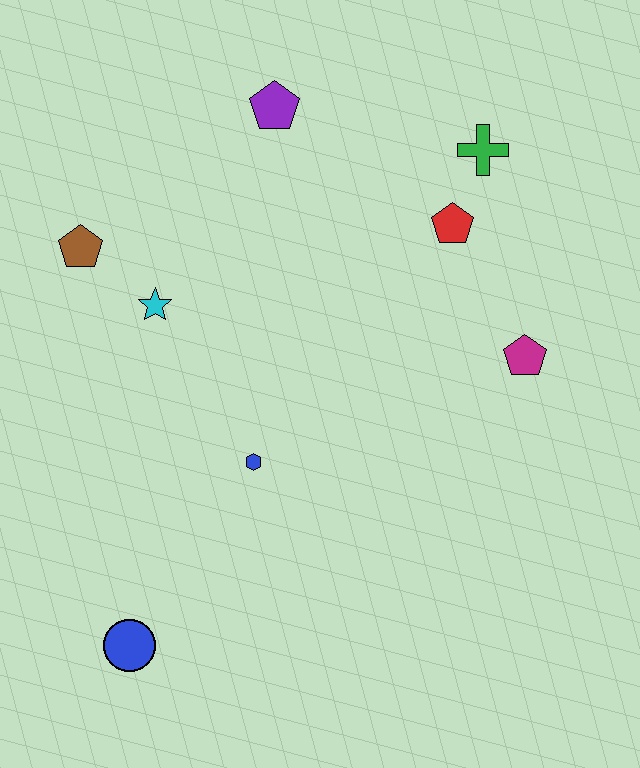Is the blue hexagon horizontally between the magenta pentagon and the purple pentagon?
No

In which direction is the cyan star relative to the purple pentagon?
The cyan star is below the purple pentagon.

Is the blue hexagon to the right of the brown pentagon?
Yes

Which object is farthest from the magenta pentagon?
The blue circle is farthest from the magenta pentagon.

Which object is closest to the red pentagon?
The green cross is closest to the red pentagon.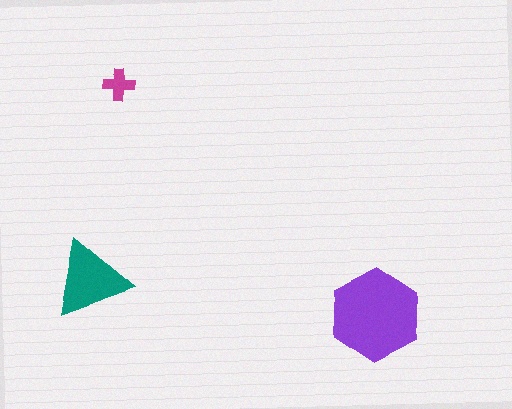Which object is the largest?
The purple hexagon.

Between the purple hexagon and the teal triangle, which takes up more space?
The purple hexagon.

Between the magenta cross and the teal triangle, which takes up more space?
The teal triangle.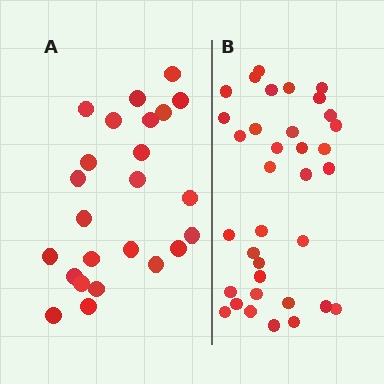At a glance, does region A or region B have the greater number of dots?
Region B (the right region) has more dots.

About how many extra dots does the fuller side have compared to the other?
Region B has roughly 12 or so more dots than region A.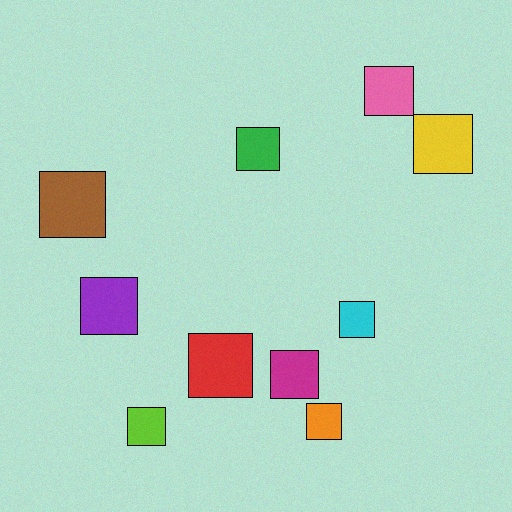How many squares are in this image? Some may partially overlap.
There are 10 squares.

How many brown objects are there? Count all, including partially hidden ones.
There is 1 brown object.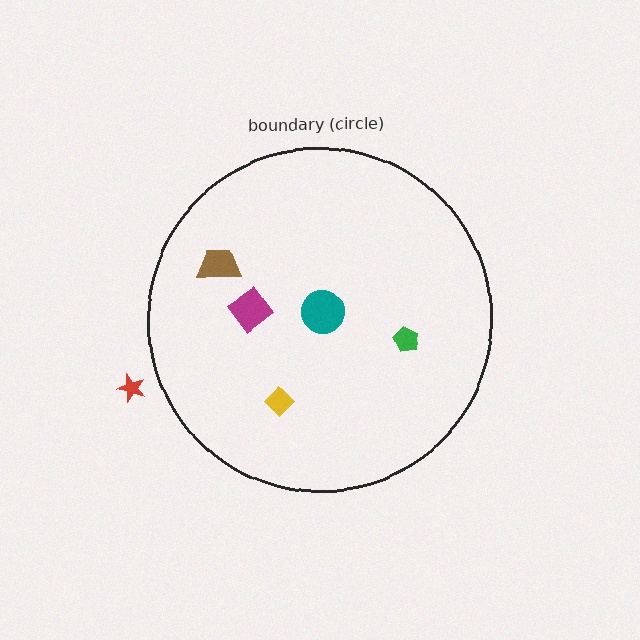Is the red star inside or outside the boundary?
Outside.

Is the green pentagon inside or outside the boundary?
Inside.